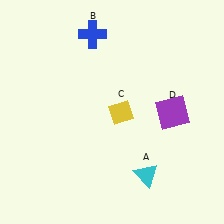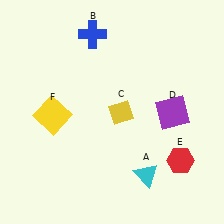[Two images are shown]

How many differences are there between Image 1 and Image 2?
There are 2 differences between the two images.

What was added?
A red hexagon (E), a yellow square (F) were added in Image 2.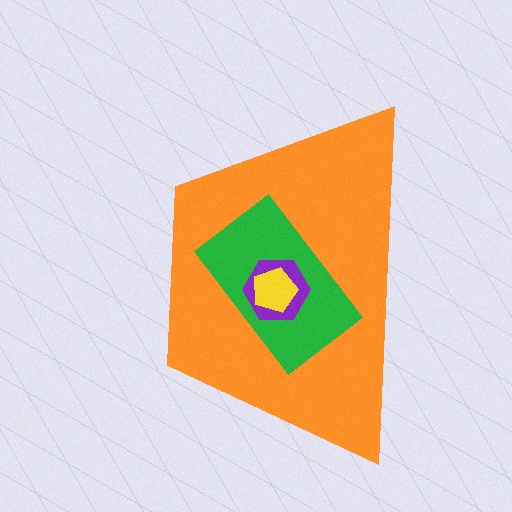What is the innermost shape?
The yellow pentagon.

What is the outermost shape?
The orange trapezoid.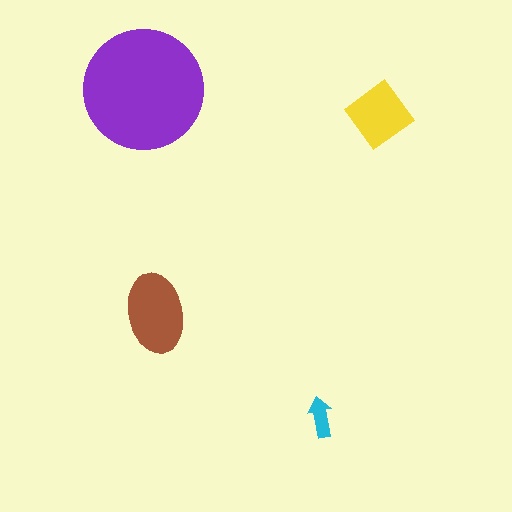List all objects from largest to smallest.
The purple circle, the brown ellipse, the yellow diamond, the cyan arrow.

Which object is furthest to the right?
The yellow diamond is rightmost.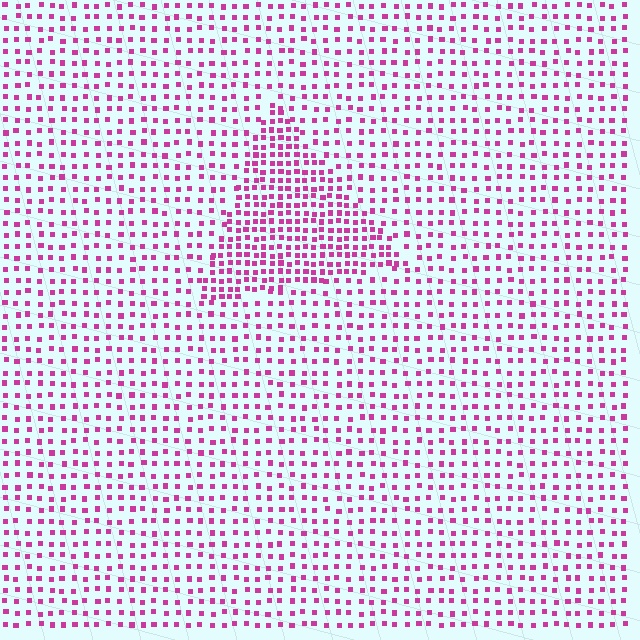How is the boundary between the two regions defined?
The boundary is defined by a change in element density (approximately 1.9x ratio). All elements are the same color, size, and shape.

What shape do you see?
I see a triangle.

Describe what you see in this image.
The image contains small magenta elements arranged at two different densities. A triangle-shaped region is visible where the elements are more densely packed than the surrounding area.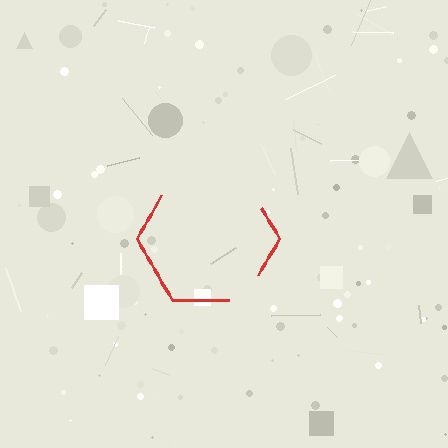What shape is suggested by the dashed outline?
The dashed outline suggests a hexagon.